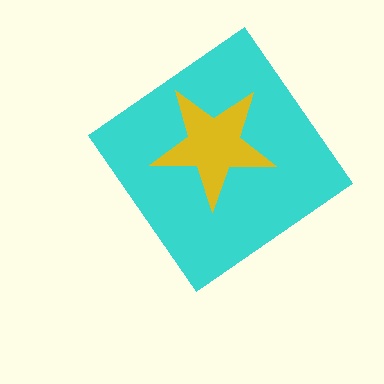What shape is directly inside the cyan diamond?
The yellow star.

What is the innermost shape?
The yellow star.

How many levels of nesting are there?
2.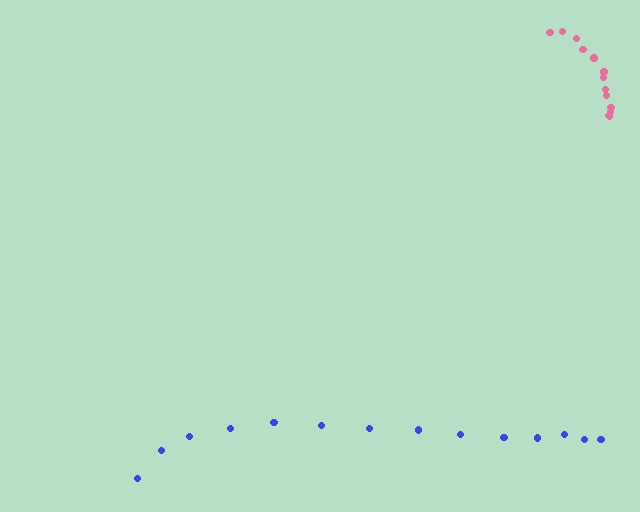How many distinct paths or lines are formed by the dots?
There are 2 distinct paths.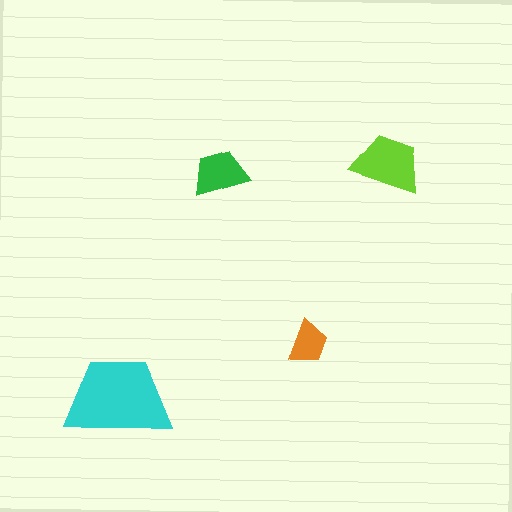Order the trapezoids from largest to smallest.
the cyan one, the lime one, the green one, the orange one.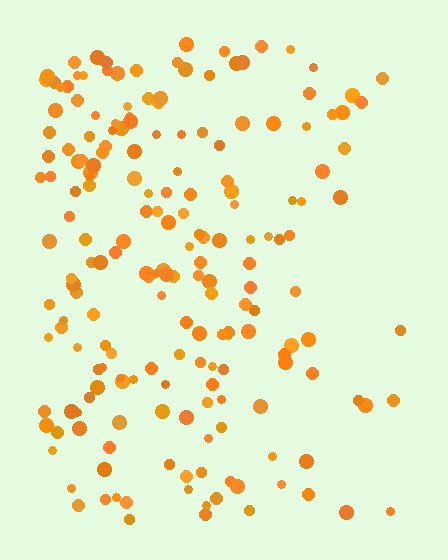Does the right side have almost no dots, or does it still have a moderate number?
Still a moderate number, just noticeably fewer than the left.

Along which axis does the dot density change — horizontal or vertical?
Horizontal.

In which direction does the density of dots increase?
From right to left, with the left side densest.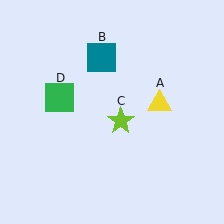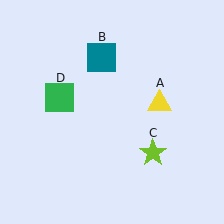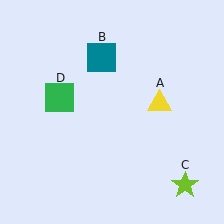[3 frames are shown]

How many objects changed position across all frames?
1 object changed position: lime star (object C).